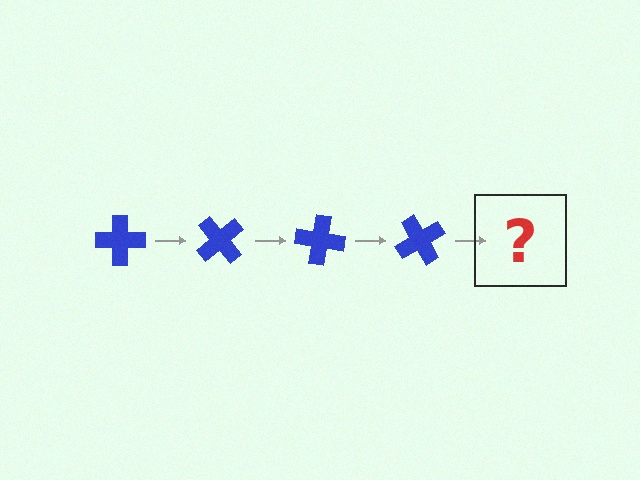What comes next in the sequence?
The next element should be a blue cross rotated 200 degrees.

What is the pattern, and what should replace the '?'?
The pattern is that the cross rotates 50 degrees each step. The '?' should be a blue cross rotated 200 degrees.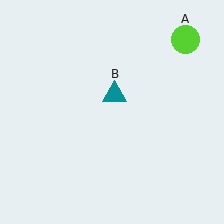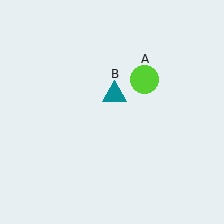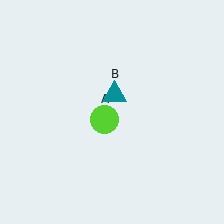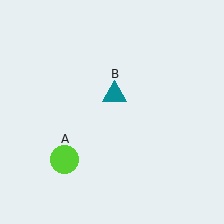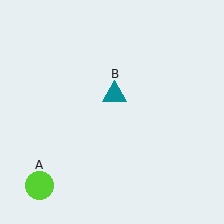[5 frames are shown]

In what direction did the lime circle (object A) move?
The lime circle (object A) moved down and to the left.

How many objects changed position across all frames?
1 object changed position: lime circle (object A).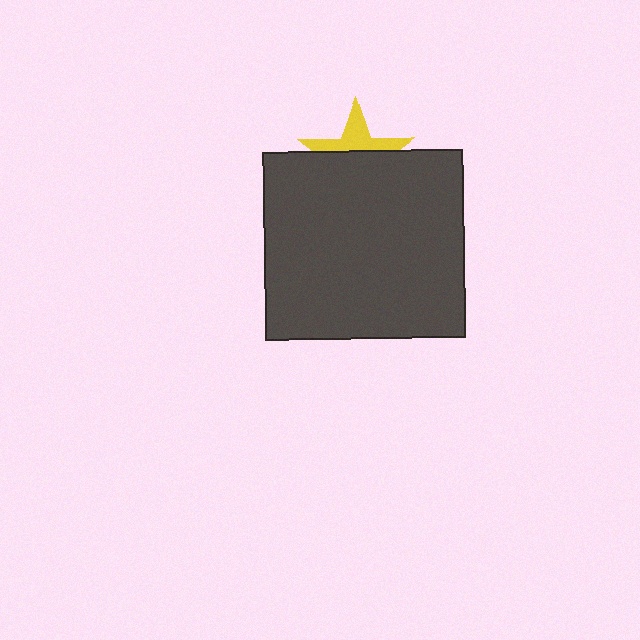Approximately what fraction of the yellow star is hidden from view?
Roughly 59% of the yellow star is hidden behind the dark gray rectangle.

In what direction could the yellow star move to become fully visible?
The yellow star could move up. That would shift it out from behind the dark gray rectangle entirely.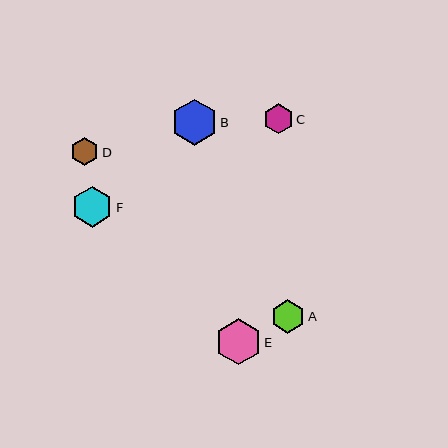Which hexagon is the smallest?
Hexagon D is the smallest with a size of approximately 28 pixels.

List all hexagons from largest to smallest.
From largest to smallest: E, B, F, A, C, D.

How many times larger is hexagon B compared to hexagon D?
Hexagon B is approximately 1.6 times the size of hexagon D.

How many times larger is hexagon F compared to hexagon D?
Hexagon F is approximately 1.5 times the size of hexagon D.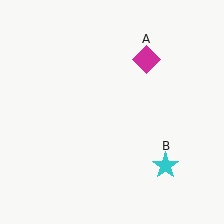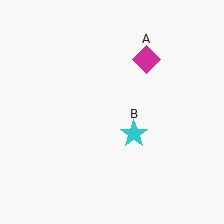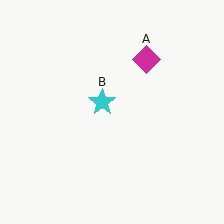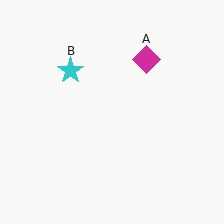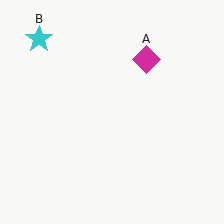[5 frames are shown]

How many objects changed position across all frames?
1 object changed position: cyan star (object B).